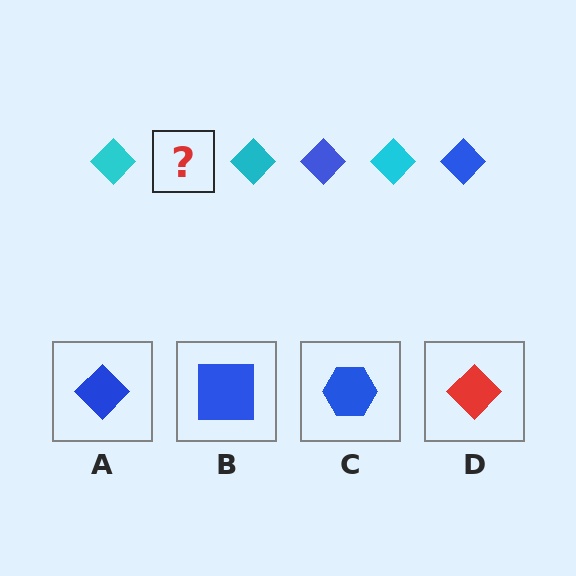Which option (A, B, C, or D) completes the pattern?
A.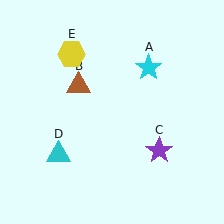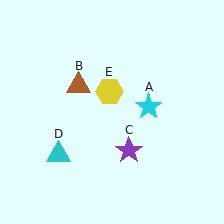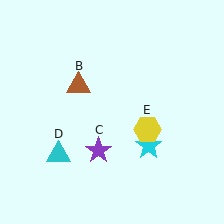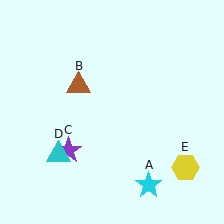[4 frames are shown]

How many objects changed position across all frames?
3 objects changed position: cyan star (object A), purple star (object C), yellow hexagon (object E).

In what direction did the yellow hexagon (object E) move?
The yellow hexagon (object E) moved down and to the right.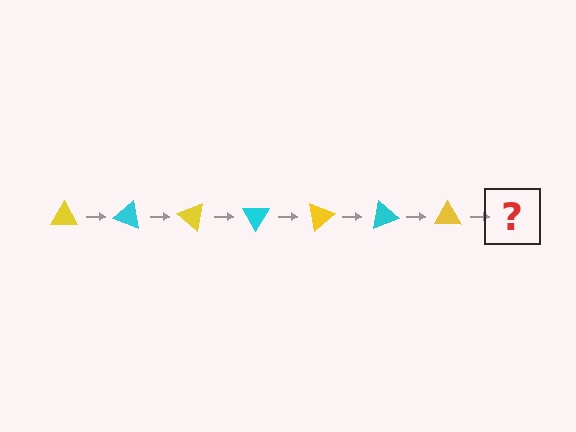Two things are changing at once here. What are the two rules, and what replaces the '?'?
The two rules are that it rotates 20 degrees each step and the color cycles through yellow and cyan. The '?' should be a cyan triangle, rotated 140 degrees from the start.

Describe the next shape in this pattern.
It should be a cyan triangle, rotated 140 degrees from the start.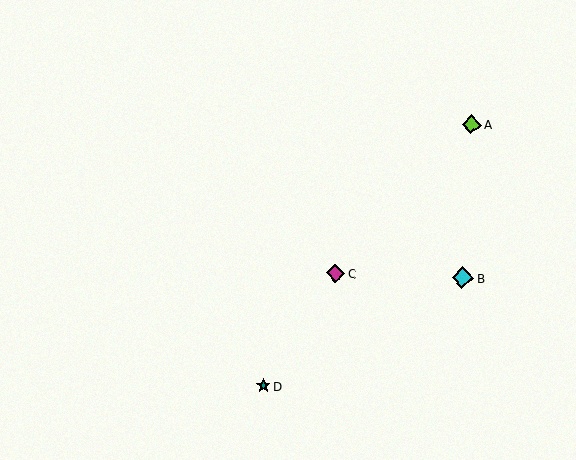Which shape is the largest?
The cyan diamond (labeled B) is the largest.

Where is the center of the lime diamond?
The center of the lime diamond is at (471, 125).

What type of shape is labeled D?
Shape D is a teal star.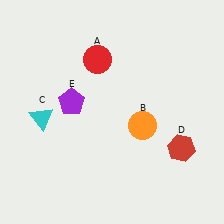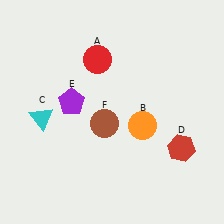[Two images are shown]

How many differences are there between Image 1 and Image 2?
There is 1 difference between the two images.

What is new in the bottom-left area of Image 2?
A brown circle (F) was added in the bottom-left area of Image 2.